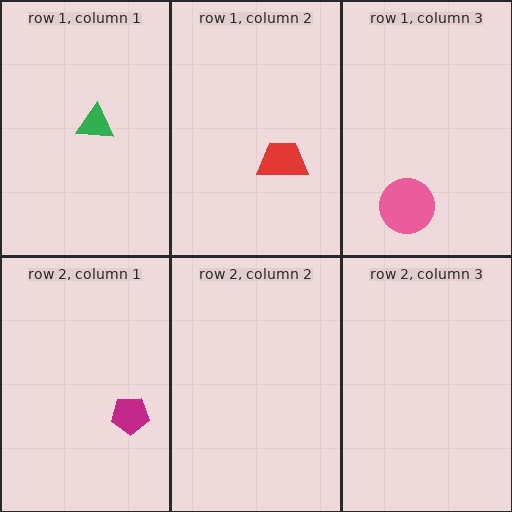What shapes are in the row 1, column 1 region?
The green triangle.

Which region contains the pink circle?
The row 1, column 3 region.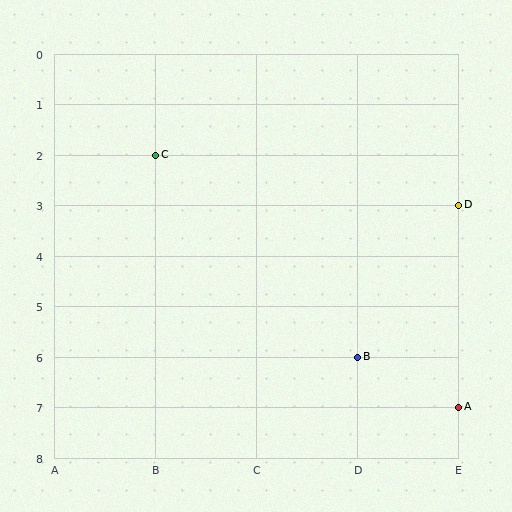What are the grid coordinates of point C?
Point C is at grid coordinates (B, 2).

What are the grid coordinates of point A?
Point A is at grid coordinates (E, 7).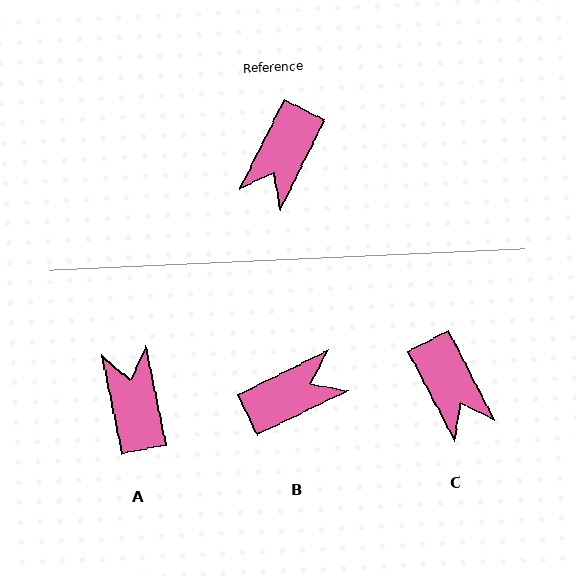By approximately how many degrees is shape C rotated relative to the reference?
Approximately 54 degrees counter-clockwise.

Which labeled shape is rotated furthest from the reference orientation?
B, about 142 degrees away.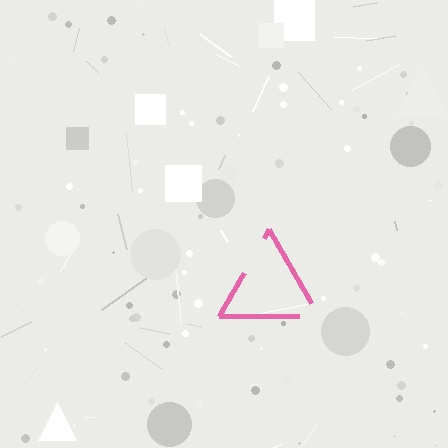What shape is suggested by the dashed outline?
The dashed outline suggests a triangle.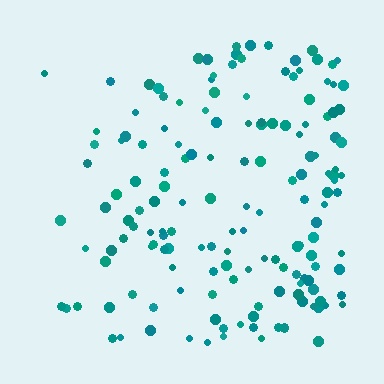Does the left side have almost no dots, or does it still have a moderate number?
Still a moderate number, just noticeably fewer than the right.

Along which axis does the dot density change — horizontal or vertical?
Horizontal.